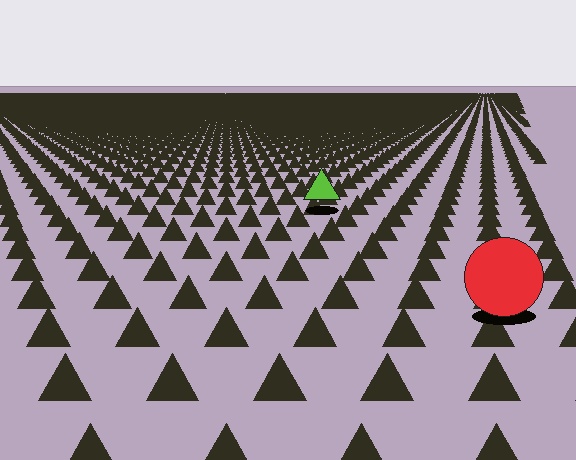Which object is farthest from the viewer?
The lime triangle is farthest from the viewer. It appears smaller and the ground texture around it is denser.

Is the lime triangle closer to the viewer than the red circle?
No. The red circle is closer — you can tell from the texture gradient: the ground texture is coarser near it.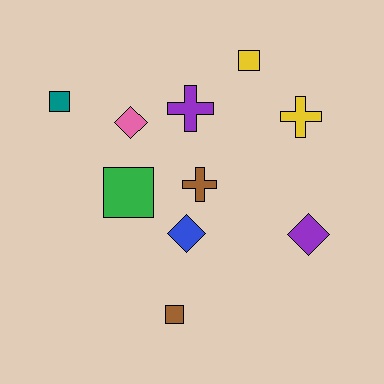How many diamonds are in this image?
There are 3 diamonds.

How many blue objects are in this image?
There is 1 blue object.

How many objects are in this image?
There are 10 objects.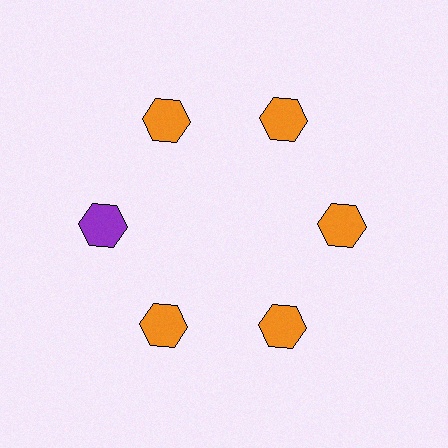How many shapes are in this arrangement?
There are 6 shapes arranged in a ring pattern.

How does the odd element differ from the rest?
It has a different color: purple instead of orange.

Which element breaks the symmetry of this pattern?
The purple hexagon at roughly the 9 o'clock position breaks the symmetry. All other shapes are orange hexagons.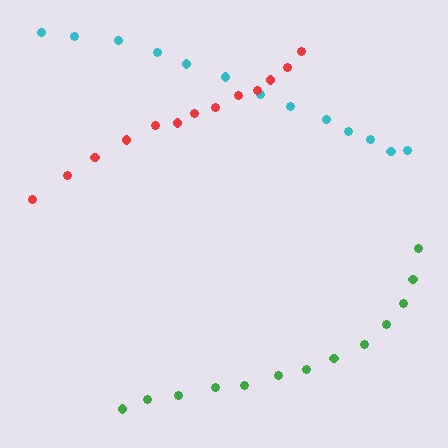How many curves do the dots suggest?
There are 3 distinct paths.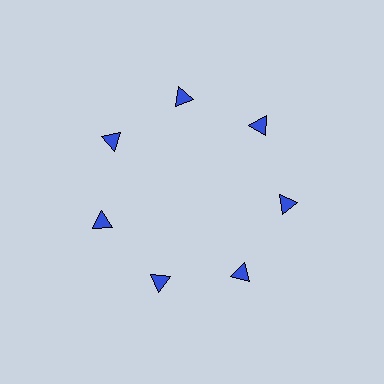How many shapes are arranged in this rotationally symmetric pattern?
There are 7 shapes, arranged in 7 groups of 1.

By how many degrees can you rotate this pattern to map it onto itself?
The pattern maps onto itself every 51 degrees of rotation.